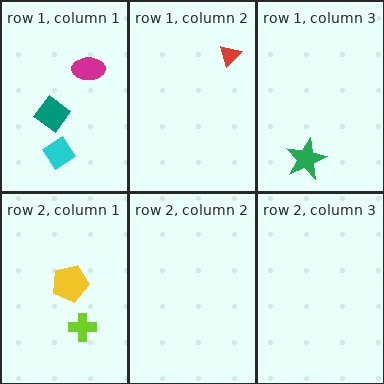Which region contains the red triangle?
The row 1, column 2 region.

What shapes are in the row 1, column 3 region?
The green star.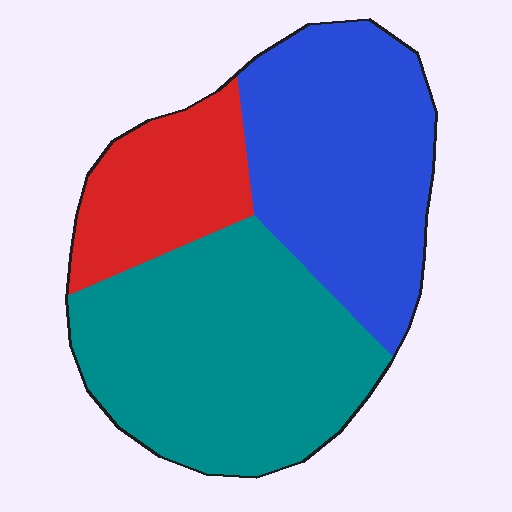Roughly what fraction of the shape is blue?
Blue covers roughly 35% of the shape.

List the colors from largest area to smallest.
From largest to smallest: teal, blue, red.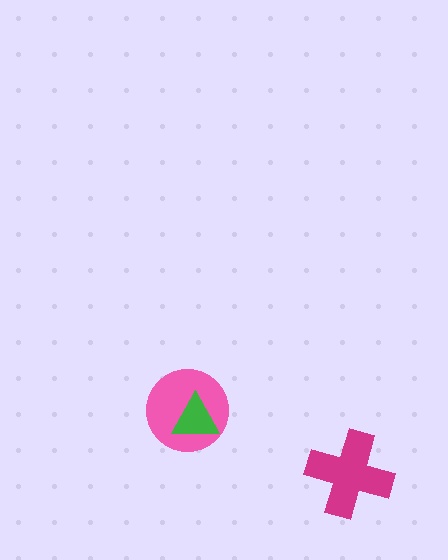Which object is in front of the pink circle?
The green triangle is in front of the pink circle.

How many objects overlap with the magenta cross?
0 objects overlap with the magenta cross.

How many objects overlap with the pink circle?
1 object overlaps with the pink circle.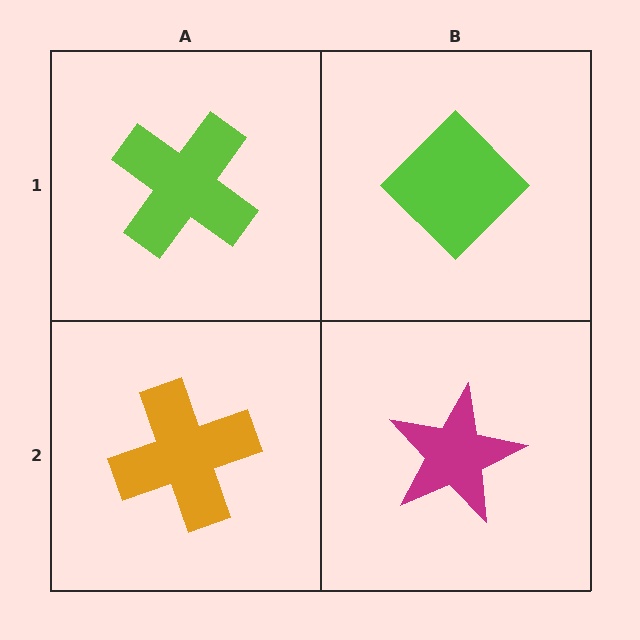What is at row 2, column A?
An orange cross.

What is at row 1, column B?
A lime diamond.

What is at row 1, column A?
A lime cross.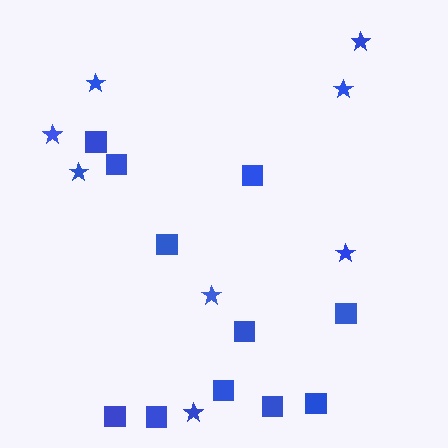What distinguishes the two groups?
There are 2 groups: one group of squares (11) and one group of stars (8).